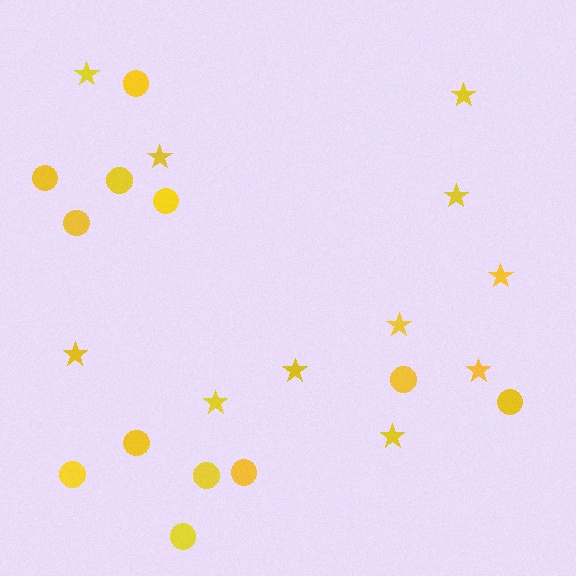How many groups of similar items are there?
There are 2 groups: one group of stars (11) and one group of circles (12).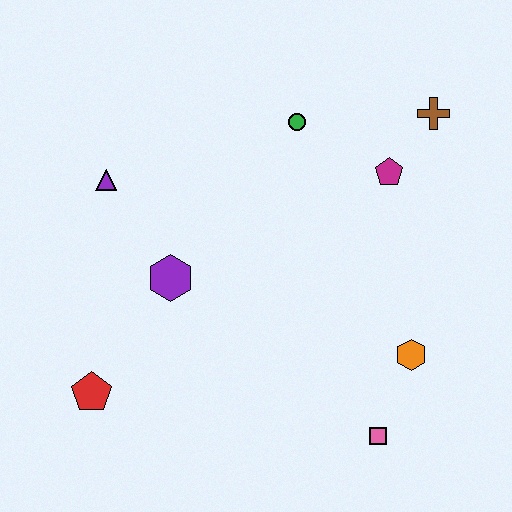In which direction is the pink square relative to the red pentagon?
The pink square is to the right of the red pentagon.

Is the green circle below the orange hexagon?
No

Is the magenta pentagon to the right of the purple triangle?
Yes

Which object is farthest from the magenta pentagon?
The red pentagon is farthest from the magenta pentagon.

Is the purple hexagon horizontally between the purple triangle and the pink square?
Yes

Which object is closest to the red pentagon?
The purple hexagon is closest to the red pentagon.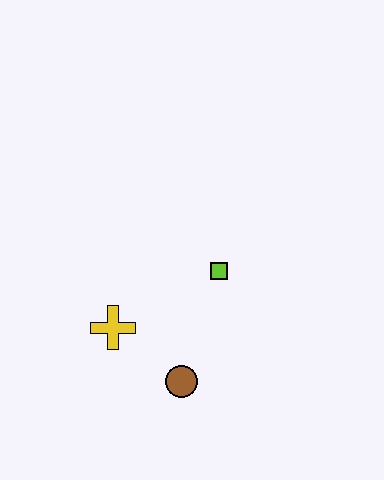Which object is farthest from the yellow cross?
The lime square is farthest from the yellow cross.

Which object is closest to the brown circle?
The yellow cross is closest to the brown circle.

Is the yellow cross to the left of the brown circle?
Yes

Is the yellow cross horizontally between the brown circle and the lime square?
No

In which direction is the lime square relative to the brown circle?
The lime square is above the brown circle.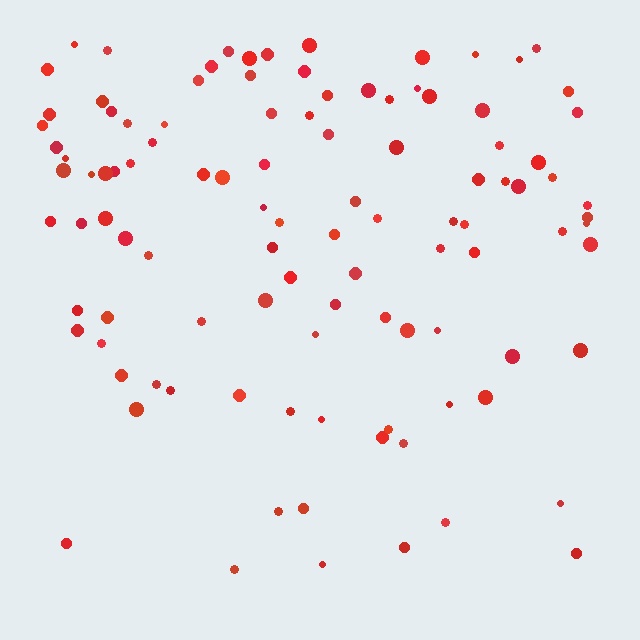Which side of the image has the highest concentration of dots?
The top.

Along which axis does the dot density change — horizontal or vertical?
Vertical.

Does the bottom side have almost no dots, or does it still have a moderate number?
Still a moderate number, just noticeably fewer than the top.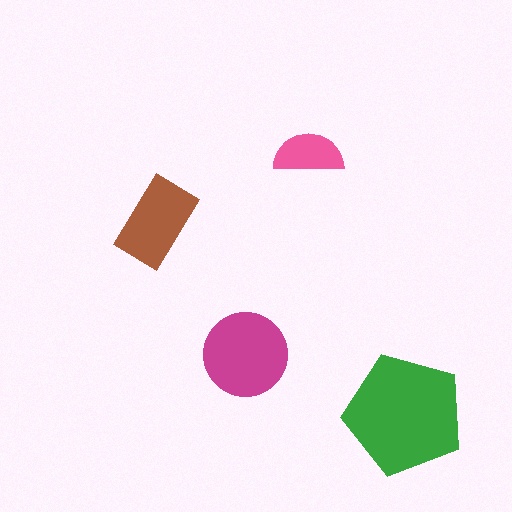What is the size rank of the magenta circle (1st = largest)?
2nd.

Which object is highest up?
The pink semicircle is topmost.